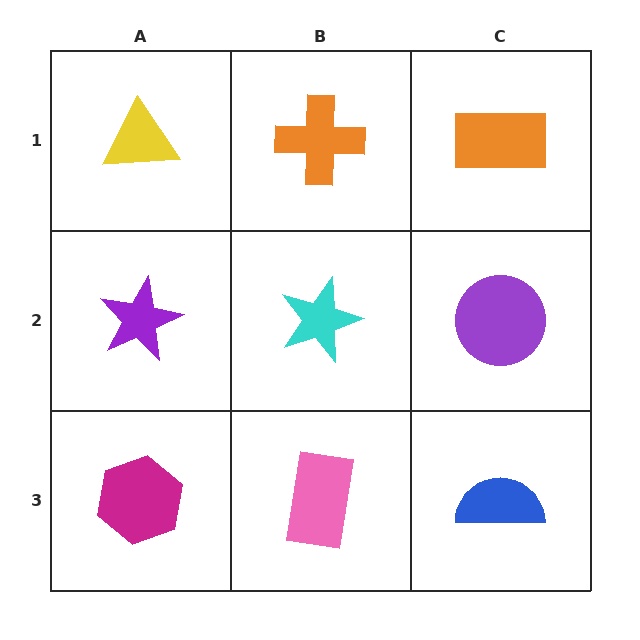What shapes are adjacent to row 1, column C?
A purple circle (row 2, column C), an orange cross (row 1, column B).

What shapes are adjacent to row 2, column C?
An orange rectangle (row 1, column C), a blue semicircle (row 3, column C), a cyan star (row 2, column B).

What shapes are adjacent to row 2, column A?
A yellow triangle (row 1, column A), a magenta hexagon (row 3, column A), a cyan star (row 2, column B).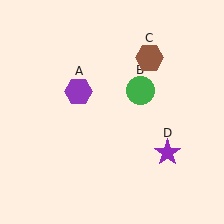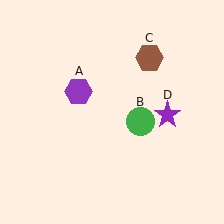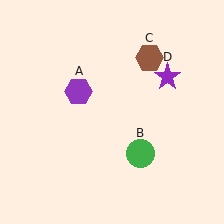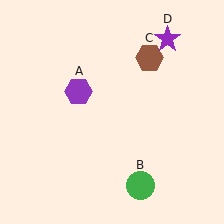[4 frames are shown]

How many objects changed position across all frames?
2 objects changed position: green circle (object B), purple star (object D).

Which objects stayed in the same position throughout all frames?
Purple hexagon (object A) and brown hexagon (object C) remained stationary.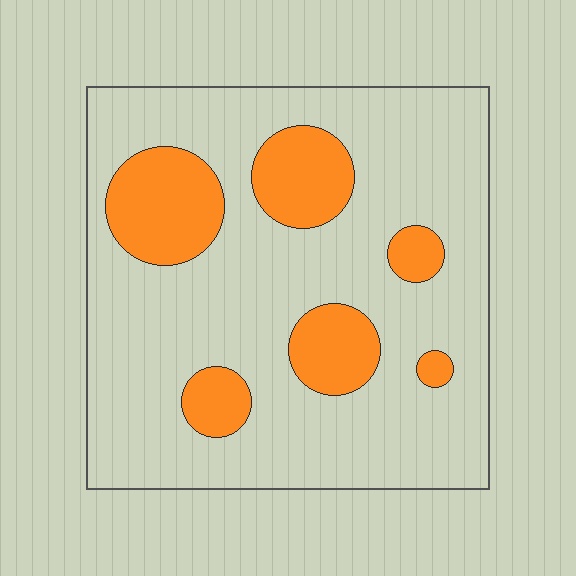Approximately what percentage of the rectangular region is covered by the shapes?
Approximately 20%.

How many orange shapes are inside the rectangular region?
6.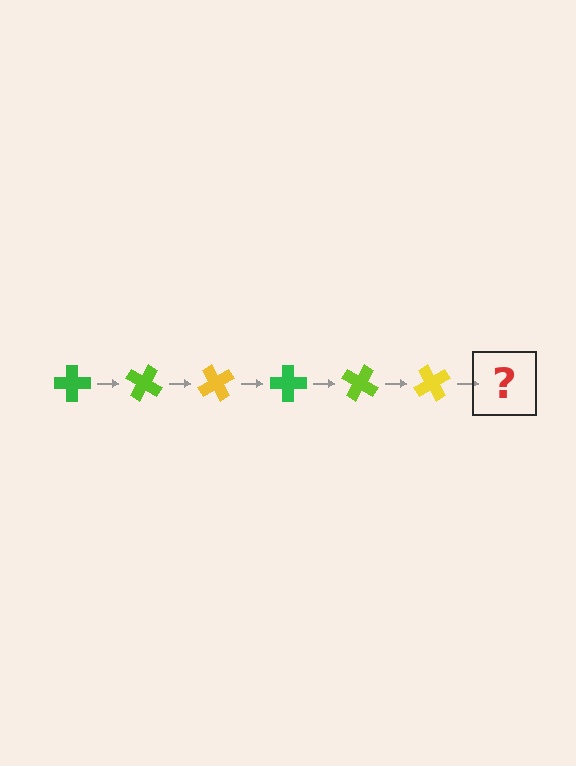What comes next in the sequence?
The next element should be a green cross, rotated 180 degrees from the start.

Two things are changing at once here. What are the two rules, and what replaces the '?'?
The two rules are that it rotates 30 degrees each step and the color cycles through green, lime, and yellow. The '?' should be a green cross, rotated 180 degrees from the start.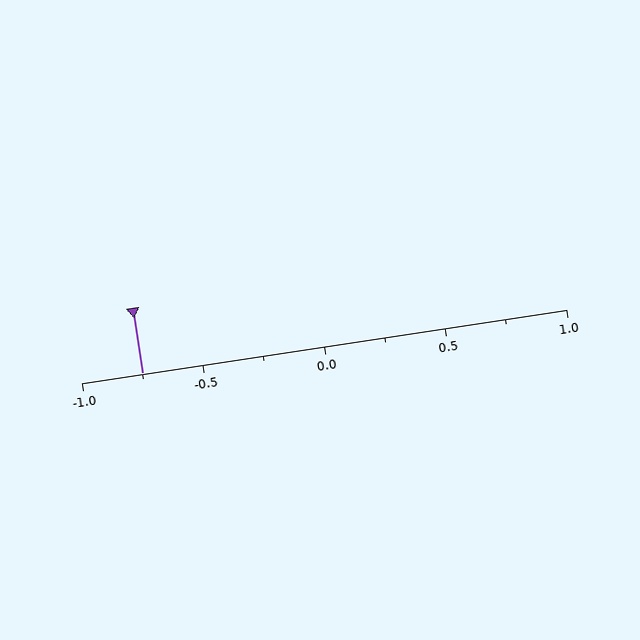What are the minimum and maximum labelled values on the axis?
The axis runs from -1.0 to 1.0.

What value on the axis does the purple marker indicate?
The marker indicates approximately -0.75.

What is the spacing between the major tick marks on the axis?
The major ticks are spaced 0.5 apart.